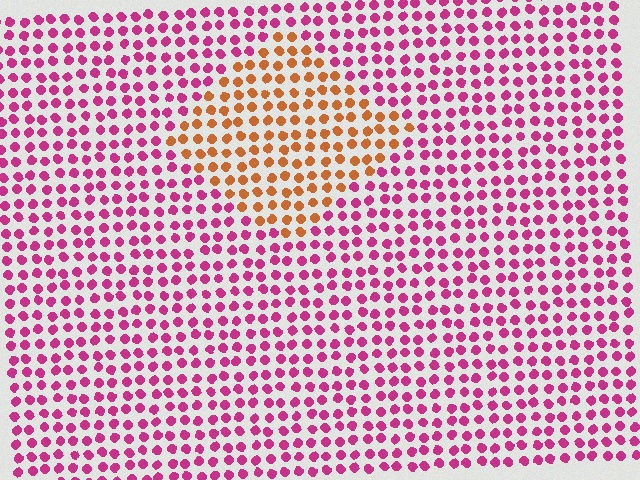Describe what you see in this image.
The image is filled with small magenta elements in a uniform arrangement. A diamond-shaped region is visible where the elements are tinted to a slightly different hue, forming a subtle color boundary.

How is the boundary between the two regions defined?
The boundary is defined purely by a slight shift in hue (about 58 degrees). Spacing, size, and orientation are identical on both sides.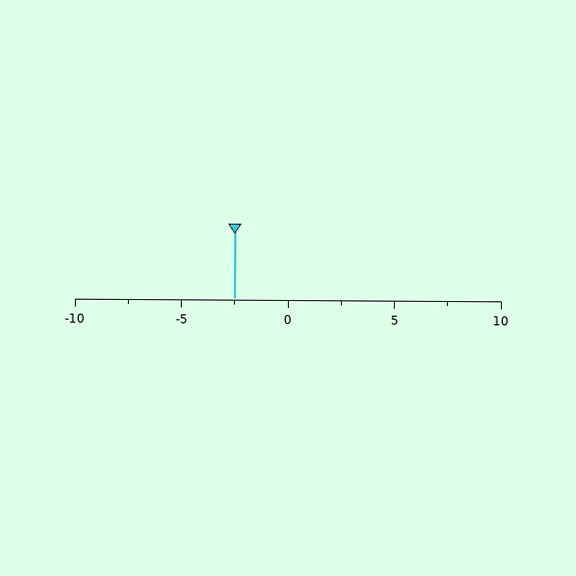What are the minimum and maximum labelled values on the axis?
The axis runs from -10 to 10.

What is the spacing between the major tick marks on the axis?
The major ticks are spaced 5 apart.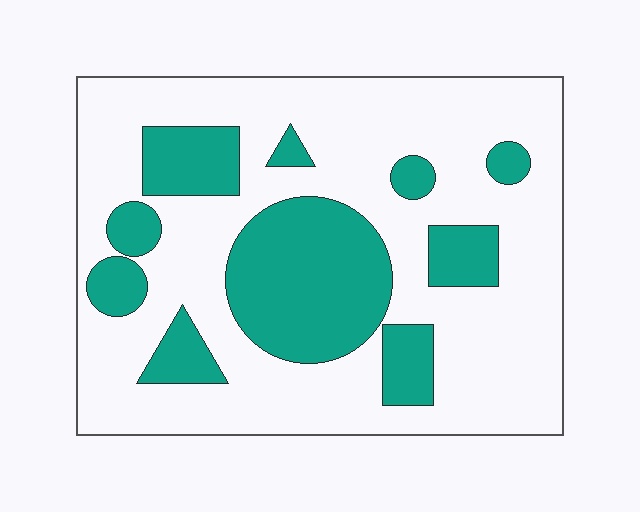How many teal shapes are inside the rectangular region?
10.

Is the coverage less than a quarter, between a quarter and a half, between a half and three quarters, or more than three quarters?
Between a quarter and a half.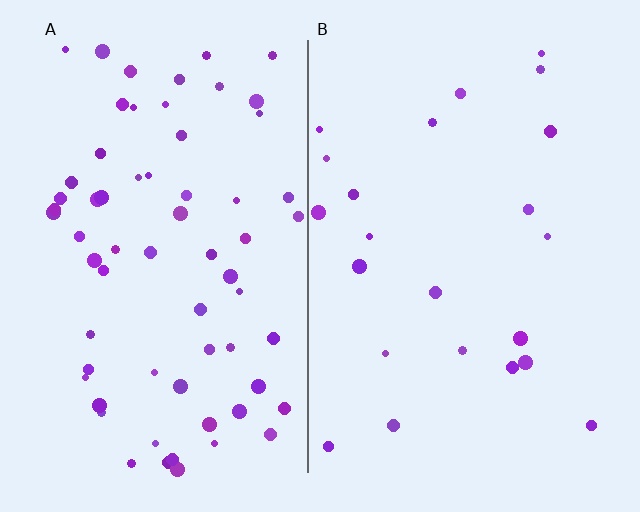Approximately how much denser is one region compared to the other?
Approximately 2.9× — region A over region B.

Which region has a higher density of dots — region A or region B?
A (the left).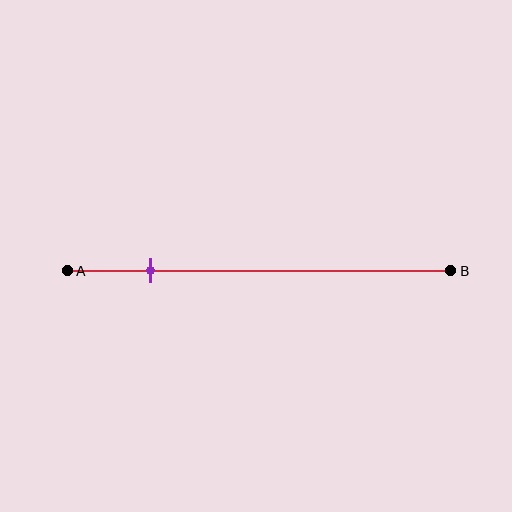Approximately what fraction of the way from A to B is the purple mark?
The purple mark is approximately 20% of the way from A to B.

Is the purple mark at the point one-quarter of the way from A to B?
No, the mark is at about 20% from A, not at the 25% one-quarter point.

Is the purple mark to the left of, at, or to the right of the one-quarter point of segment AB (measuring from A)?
The purple mark is to the left of the one-quarter point of segment AB.